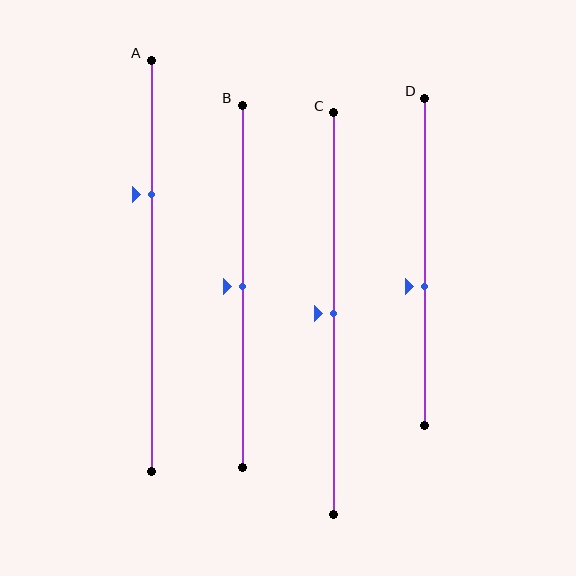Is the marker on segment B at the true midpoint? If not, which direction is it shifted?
Yes, the marker on segment B is at the true midpoint.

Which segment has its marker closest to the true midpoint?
Segment B has its marker closest to the true midpoint.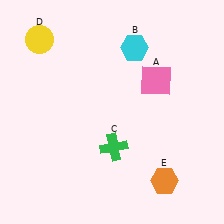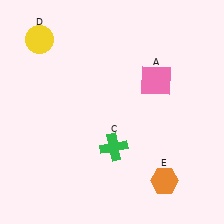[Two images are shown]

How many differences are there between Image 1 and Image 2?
There is 1 difference between the two images.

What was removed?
The cyan hexagon (B) was removed in Image 2.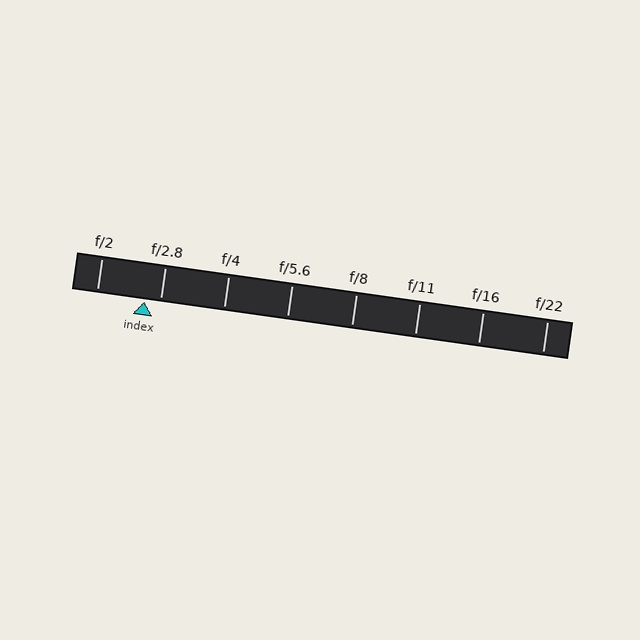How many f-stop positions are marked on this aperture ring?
There are 8 f-stop positions marked.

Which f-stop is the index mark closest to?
The index mark is closest to f/2.8.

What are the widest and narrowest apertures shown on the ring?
The widest aperture shown is f/2 and the narrowest is f/22.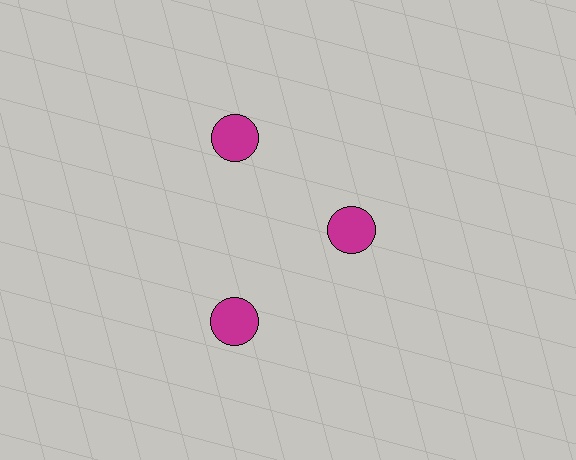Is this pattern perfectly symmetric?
No. The 3 magenta circles are arranged in a ring, but one element near the 3 o'clock position is pulled inward toward the center, breaking the 3-fold rotational symmetry.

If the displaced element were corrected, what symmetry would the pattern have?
It would have 3-fold rotational symmetry — the pattern would map onto itself every 120 degrees.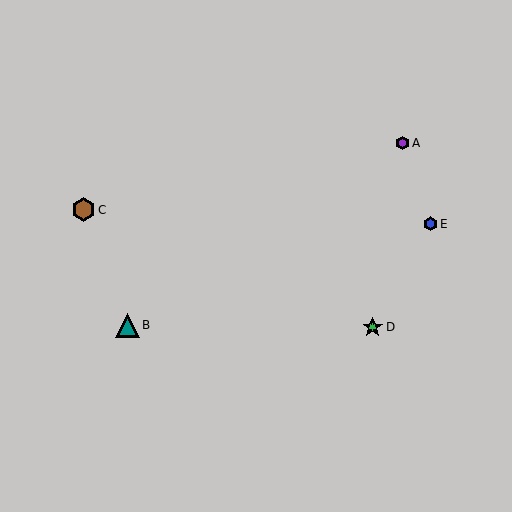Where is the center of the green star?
The center of the green star is at (373, 327).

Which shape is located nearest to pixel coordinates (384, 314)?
The green star (labeled D) at (373, 327) is nearest to that location.